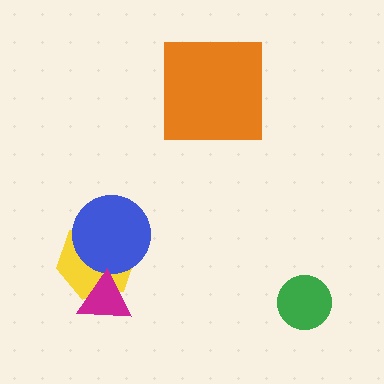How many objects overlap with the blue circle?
1 object overlaps with the blue circle.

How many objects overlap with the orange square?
0 objects overlap with the orange square.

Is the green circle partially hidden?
No, no other shape covers it.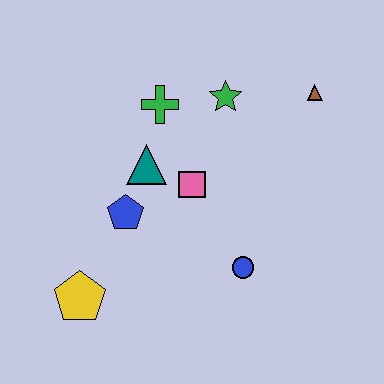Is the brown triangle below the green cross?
No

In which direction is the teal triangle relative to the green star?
The teal triangle is to the left of the green star.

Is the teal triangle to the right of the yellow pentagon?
Yes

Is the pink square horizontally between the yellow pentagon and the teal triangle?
No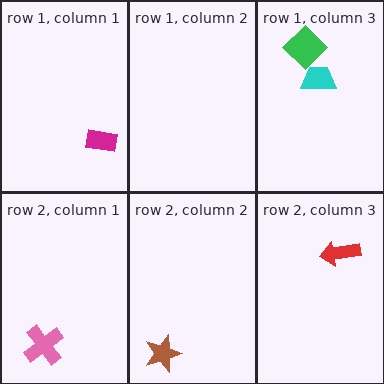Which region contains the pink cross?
The row 2, column 1 region.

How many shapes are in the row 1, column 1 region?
1.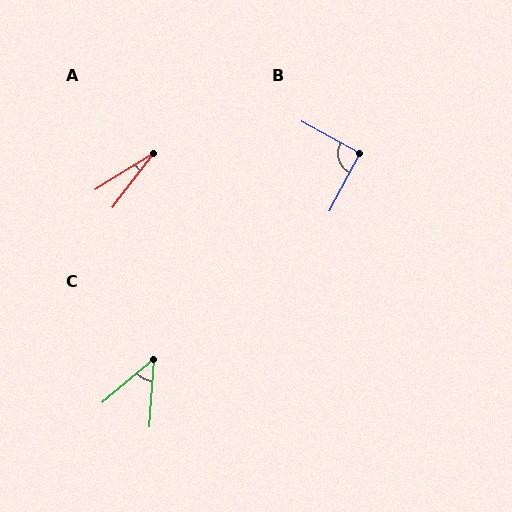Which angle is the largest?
B, at approximately 90 degrees.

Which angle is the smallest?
A, at approximately 20 degrees.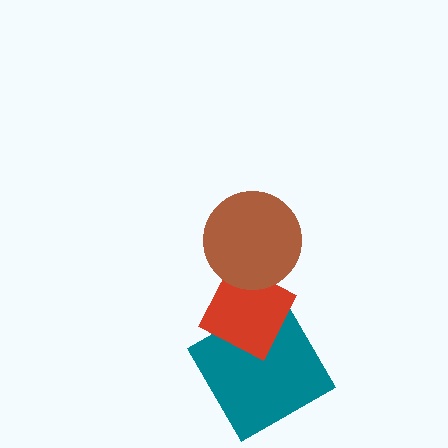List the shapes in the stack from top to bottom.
From top to bottom: the brown circle, the red diamond, the teal diamond.